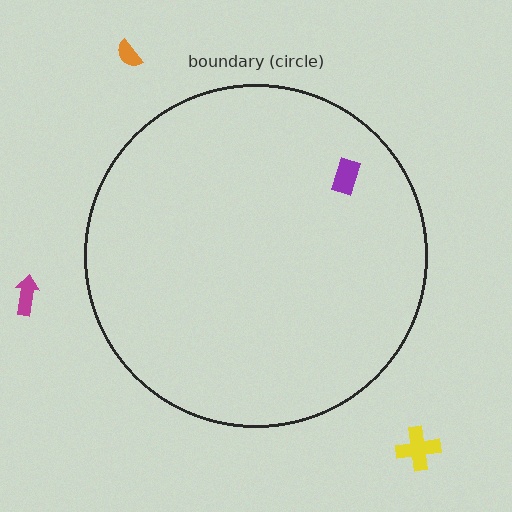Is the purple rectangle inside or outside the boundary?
Inside.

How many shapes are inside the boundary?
1 inside, 3 outside.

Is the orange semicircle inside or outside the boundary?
Outside.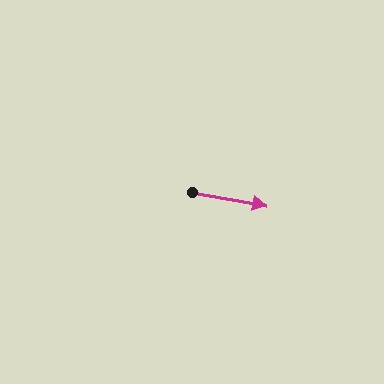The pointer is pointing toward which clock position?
Roughly 3 o'clock.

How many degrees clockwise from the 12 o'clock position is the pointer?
Approximately 100 degrees.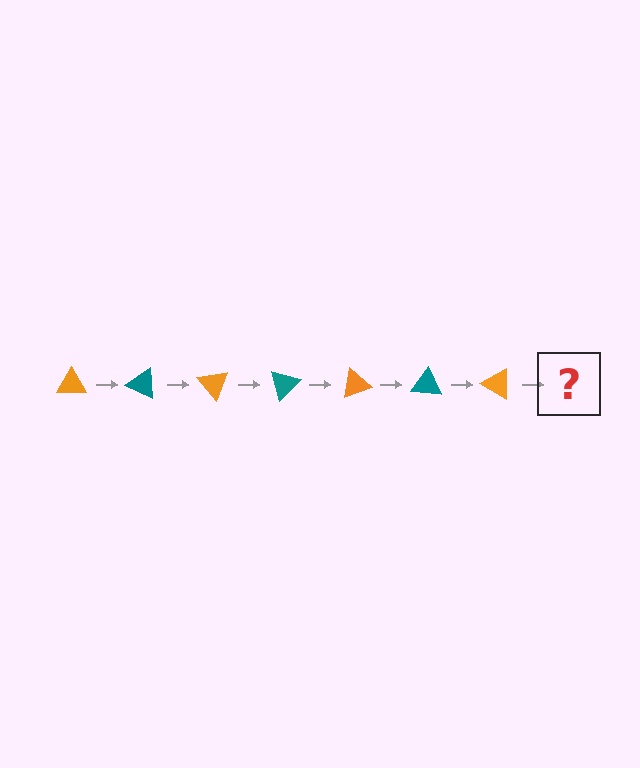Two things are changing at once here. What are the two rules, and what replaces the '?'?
The two rules are that it rotates 25 degrees each step and the color cycles through orange and teal. The '?' should be a teal triangle, rotated 175 degrees from the start.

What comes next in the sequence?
The next element should be a teal triangle, rotated 175 degrees from the start.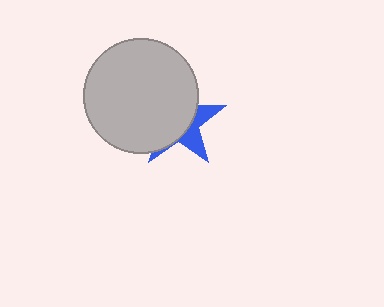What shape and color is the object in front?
The object in front is a light gray circle.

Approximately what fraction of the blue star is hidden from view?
Roughly 68% of the blue star is hidden behind the light gray circle.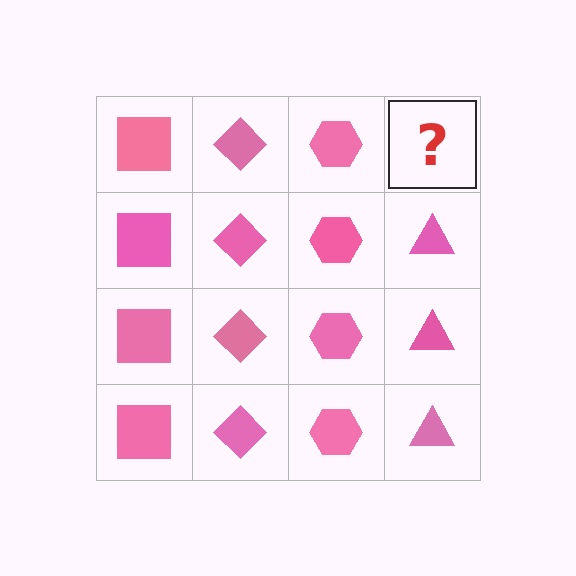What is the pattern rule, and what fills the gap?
The rule is that each column has a consistent shape. The gap should be filled with a pink triangle.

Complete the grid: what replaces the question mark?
The question mark should be replaced with a pink triangle.